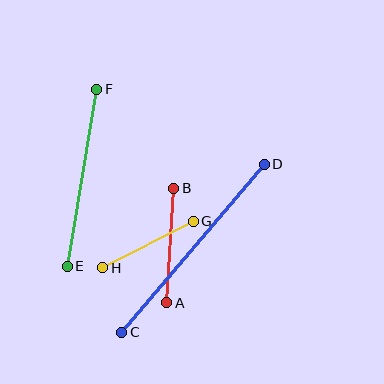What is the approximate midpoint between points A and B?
The midpoint is at approximately (170, 245) pixels.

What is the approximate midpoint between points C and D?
The midpoint is at approximately (193, 248) pixels.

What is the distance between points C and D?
The distance is approximately 220 pixels.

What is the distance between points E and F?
The distance is approximately 180 pixels.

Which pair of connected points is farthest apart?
Points C and D are farthest apart.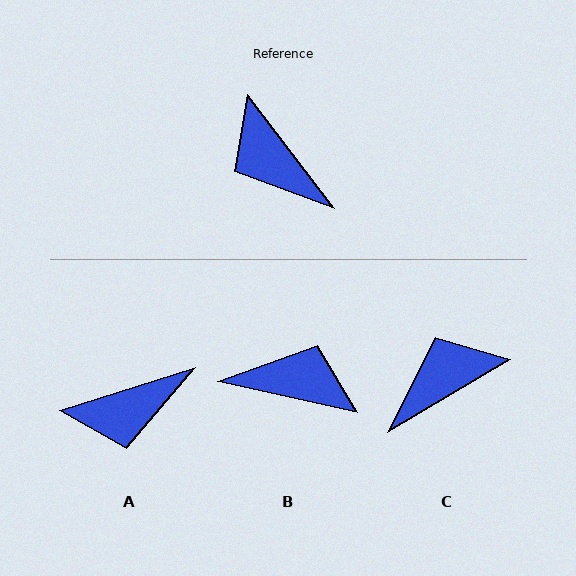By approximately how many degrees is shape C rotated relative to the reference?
Approximately 96 degrees clockwise.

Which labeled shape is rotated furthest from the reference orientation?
B, about 140 degrees away.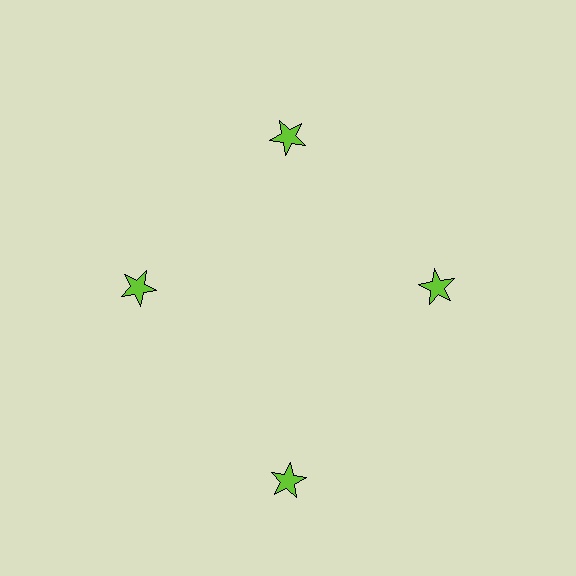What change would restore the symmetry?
The symmetry would be restored by moving it inward, back onto the ring so that all 4 stars sit at equal angles and equal distance from the center.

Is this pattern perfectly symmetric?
No. The 4 lime stars are arranged in a ring, but one element near the 6 o'clock position is pushed outward from the center, breaking the 4-fold rotational symmetry.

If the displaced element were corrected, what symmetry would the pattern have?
It would have 4-fold rotational symmetry — the pattern would map onto itself every 90 degrees.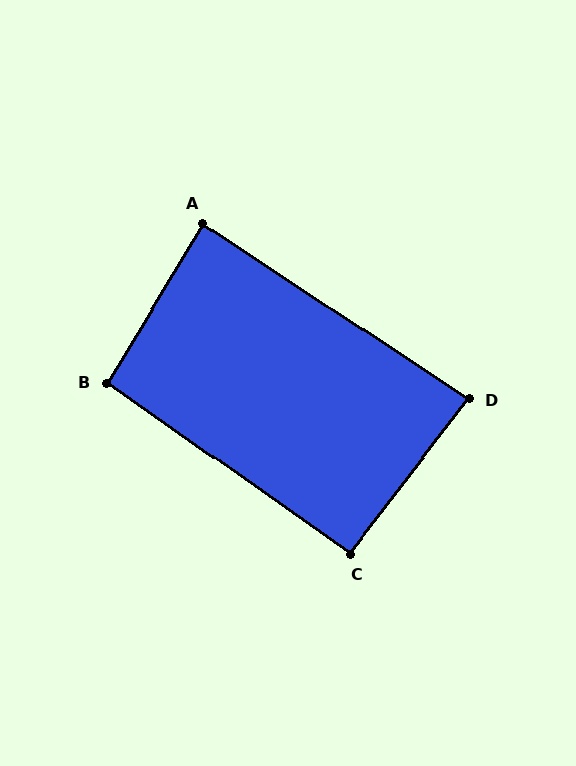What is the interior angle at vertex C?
Approximately 93 degrees (approximately right).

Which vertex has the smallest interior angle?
D, at approximately 86 degrees.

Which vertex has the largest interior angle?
B, at approximately 94 degrees.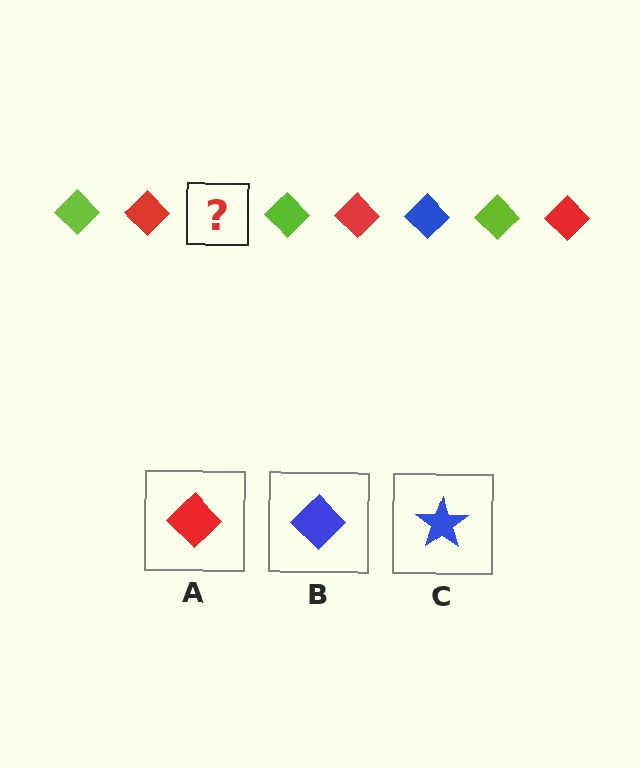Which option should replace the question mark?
Option B.